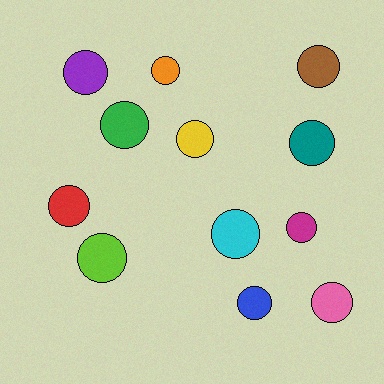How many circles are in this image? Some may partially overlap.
There are 12 circles.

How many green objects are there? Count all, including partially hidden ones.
There is 1 green object.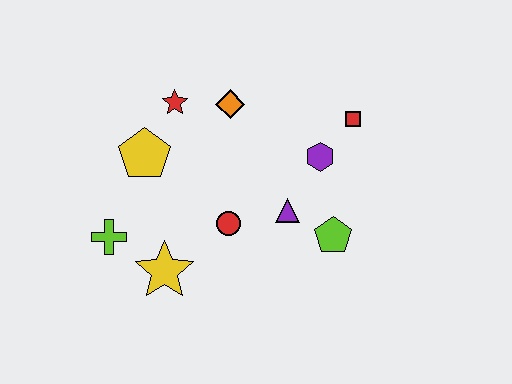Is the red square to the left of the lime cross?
No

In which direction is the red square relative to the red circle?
The red square is to the right of the red circle.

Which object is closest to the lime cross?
The yellow star is closest to the lime cross.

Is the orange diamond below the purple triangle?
No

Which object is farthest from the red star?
The lime pentagon is farthest from the red star.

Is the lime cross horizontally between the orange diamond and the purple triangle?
No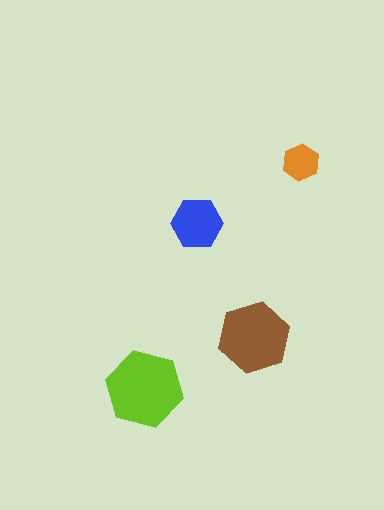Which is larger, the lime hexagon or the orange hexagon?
The lime one.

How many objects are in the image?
There are 4 objects in the image.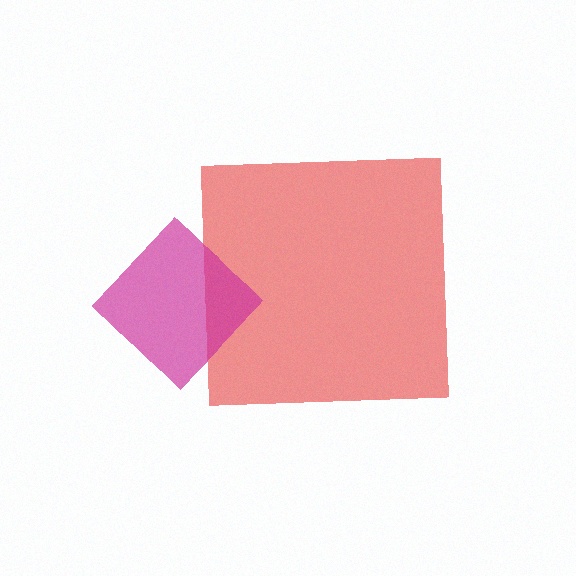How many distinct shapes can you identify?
There are 2 distinct shapes: a red square, a magenta diamond.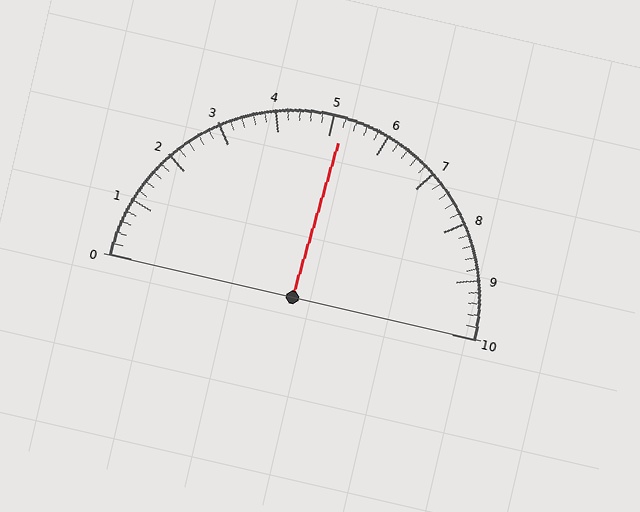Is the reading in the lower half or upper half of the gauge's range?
The reading is in the upper half of the range (0 to 10).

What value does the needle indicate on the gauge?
The needle indicates approximately 5.2.